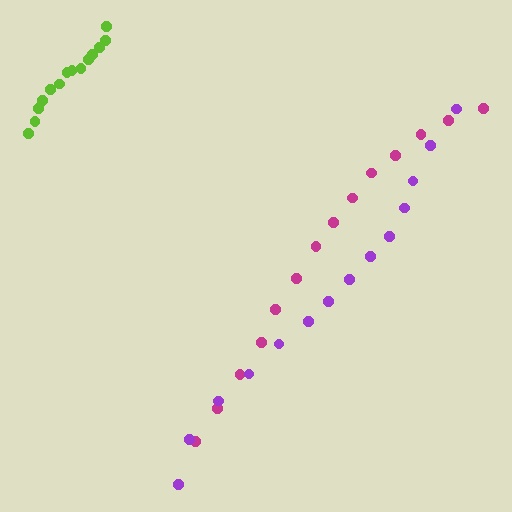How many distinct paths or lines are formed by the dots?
There are 3 distinct paths.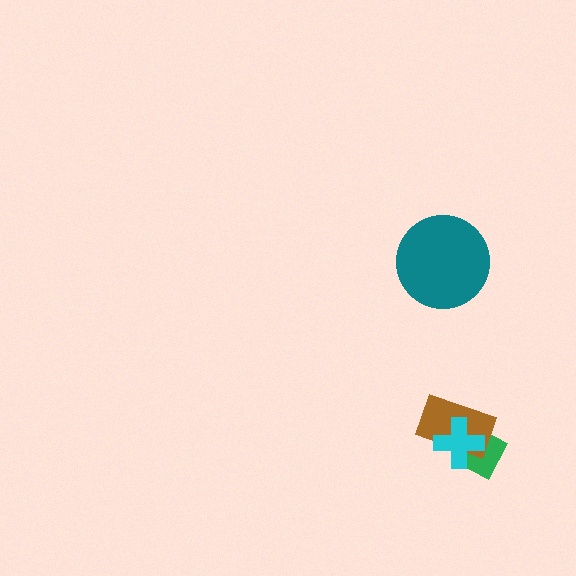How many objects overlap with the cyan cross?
2 objects overlap with the cyan cross.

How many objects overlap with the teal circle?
0 objects overlap with the teal circle.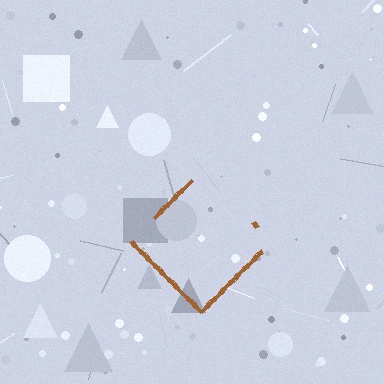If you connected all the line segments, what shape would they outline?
They would outline a diamond.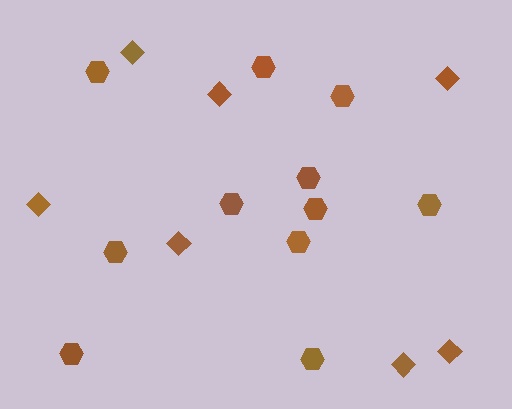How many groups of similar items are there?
There are 2 groups: one group of hexagons (11) and one group of diamonds (7).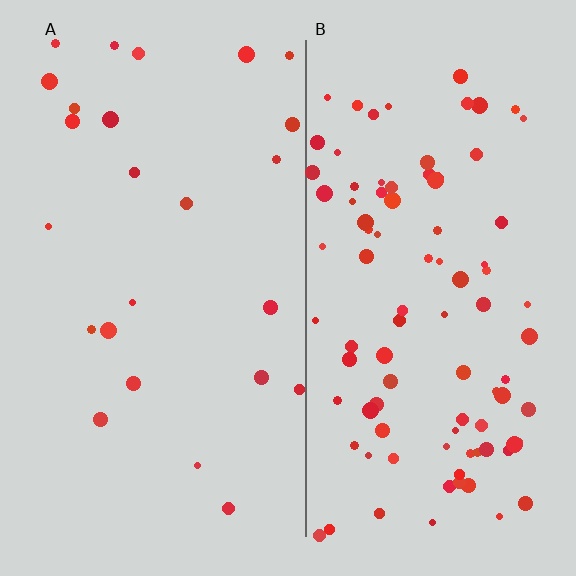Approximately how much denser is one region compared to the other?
Approximately 3.8× — region B over region A.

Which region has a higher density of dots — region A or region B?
B (the right).